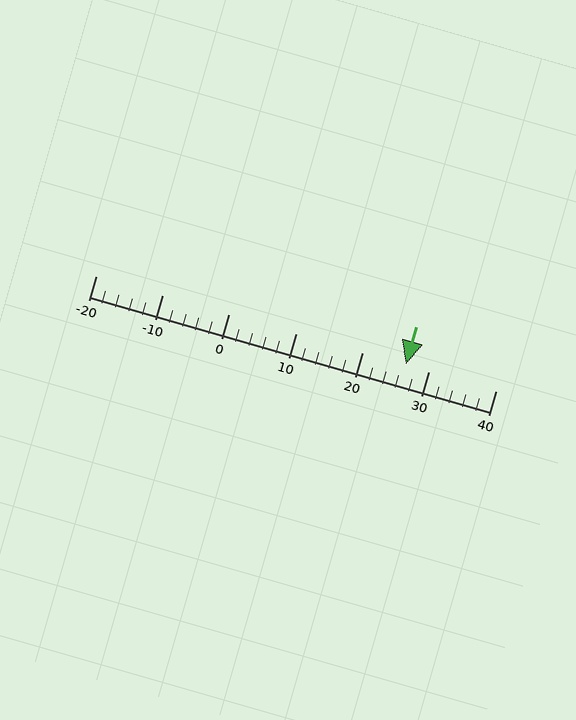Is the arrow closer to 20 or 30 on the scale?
The arrow is closer to 30.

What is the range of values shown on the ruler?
The ruler shows values from -20 to 40.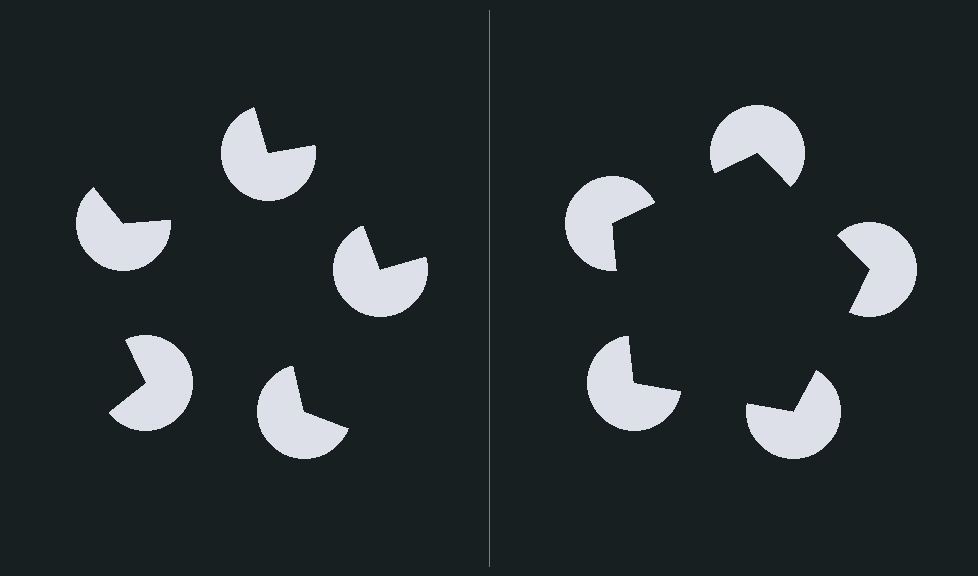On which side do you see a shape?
An illusory pentagon appears on the right side. On the left side the wedge cuts are rotated, so no coherent shape forms.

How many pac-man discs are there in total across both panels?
10 — 5 on each side.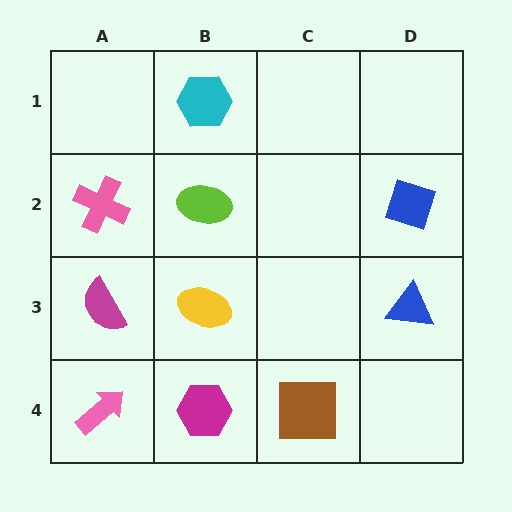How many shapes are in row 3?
3 shapes.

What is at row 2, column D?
A blue diamond.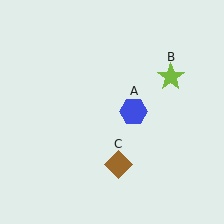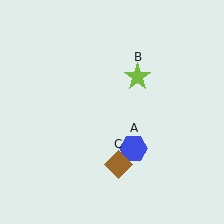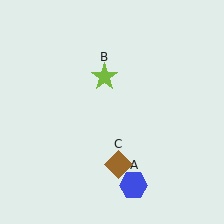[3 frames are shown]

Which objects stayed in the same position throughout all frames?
Brown diamond (object C) remained stationary.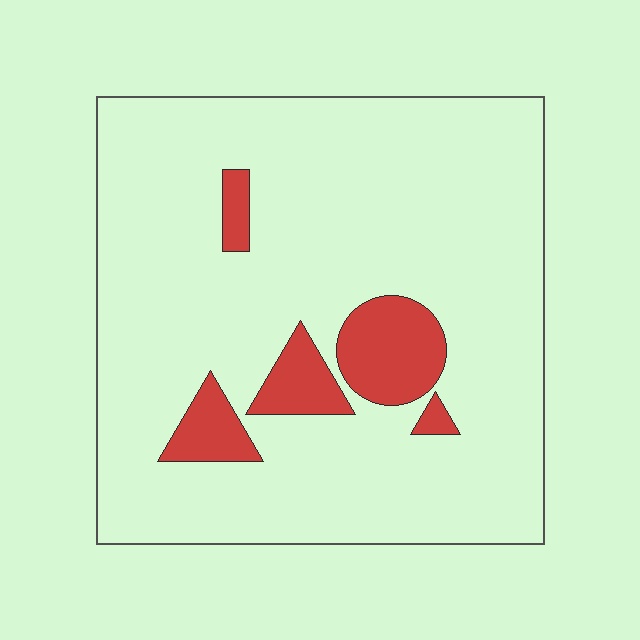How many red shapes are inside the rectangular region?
5.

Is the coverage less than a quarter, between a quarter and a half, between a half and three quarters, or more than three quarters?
Less than a quarter.